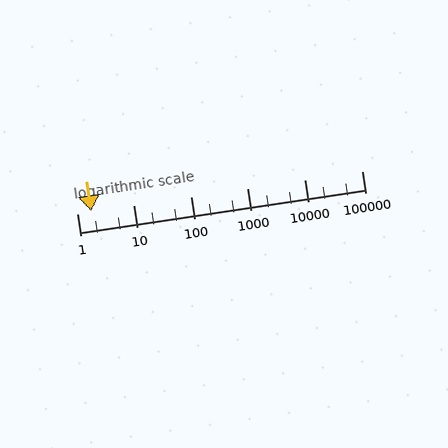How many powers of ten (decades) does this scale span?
The scale spans 5 decades, from 1 to 100000.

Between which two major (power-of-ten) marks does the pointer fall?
The pointer is between 1 and 10.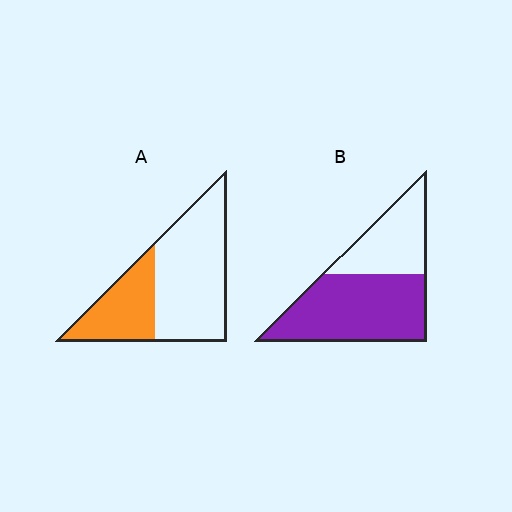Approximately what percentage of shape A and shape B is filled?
A is approximately 35% and B is approximately 65%.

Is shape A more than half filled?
No.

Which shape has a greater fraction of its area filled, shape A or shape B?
Shape B.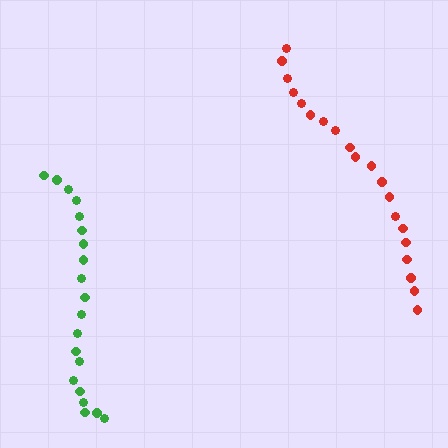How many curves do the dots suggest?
There are 2 distinct paths.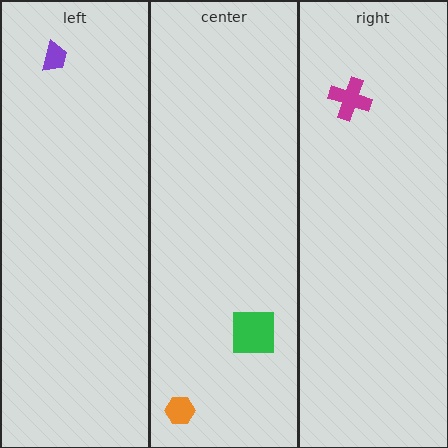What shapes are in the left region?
The purple trapezoid.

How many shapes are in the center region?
2.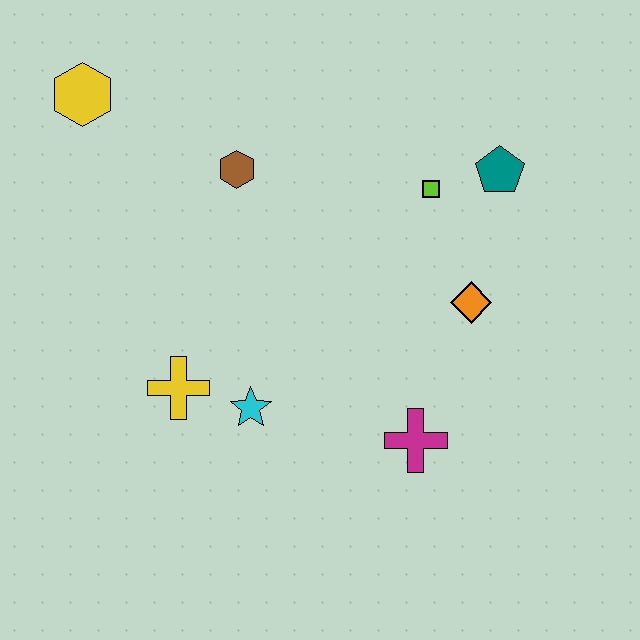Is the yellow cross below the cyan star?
No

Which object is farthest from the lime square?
The yellow hexagon is farthest from the lime square.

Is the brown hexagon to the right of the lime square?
No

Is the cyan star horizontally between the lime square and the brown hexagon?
Yes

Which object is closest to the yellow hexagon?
The brown hexagon is closest to the yellow hexagon.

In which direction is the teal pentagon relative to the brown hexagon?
The teal pentagon is to the right of the brown hexagon.